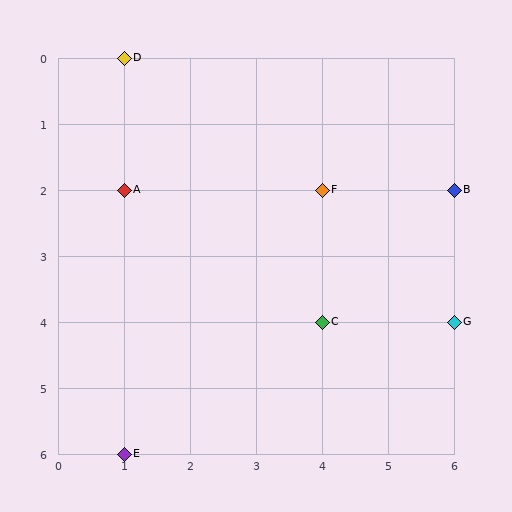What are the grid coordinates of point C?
Point C is at grid coordinates (4, 4).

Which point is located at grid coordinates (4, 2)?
Point F is at (4, 2).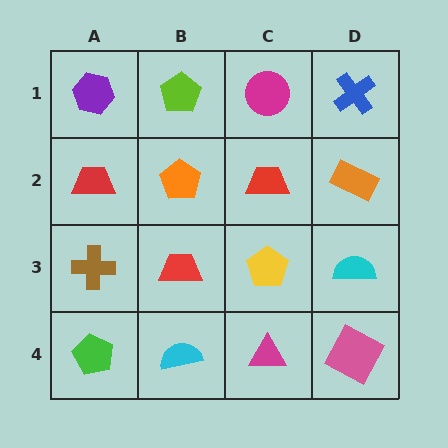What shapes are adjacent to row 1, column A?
A red trapezoid (row 2, column A), a lime pentagon (row 1, column B).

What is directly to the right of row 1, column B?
A magenta circle.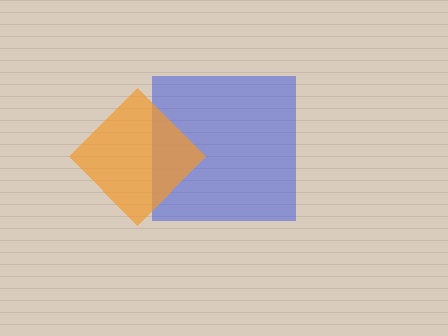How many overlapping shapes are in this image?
There are 2 overlapping shapes in the image.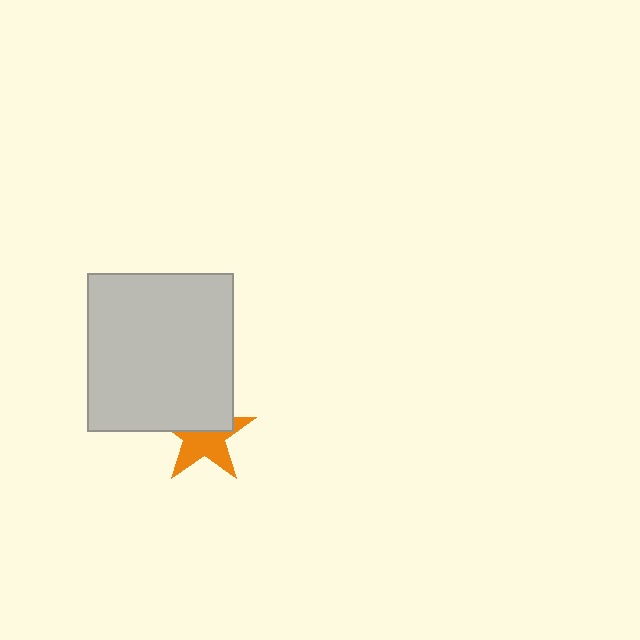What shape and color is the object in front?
The object in front is a light gray rectangle.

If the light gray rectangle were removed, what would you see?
You would see the complete orange star.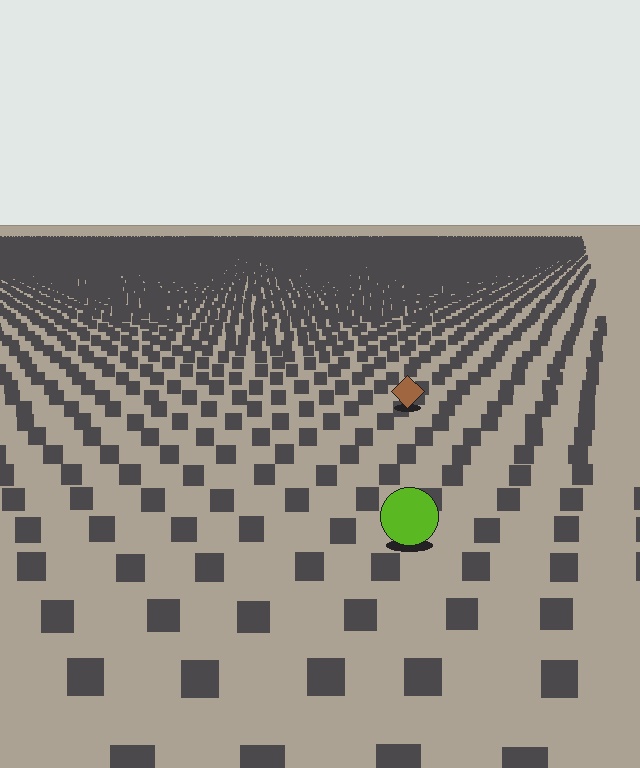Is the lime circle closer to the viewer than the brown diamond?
Yes. The lime circle is closer — you can tell from the texture gradient: the ground texture is coarser near it.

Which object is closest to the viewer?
The lime circle is closest. The texture marks near it are larger and more spread out.